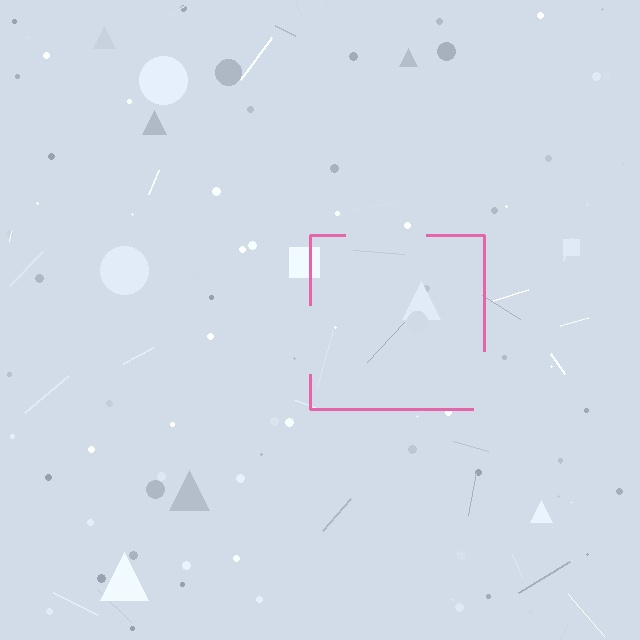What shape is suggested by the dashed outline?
The dashed outline suggests a square.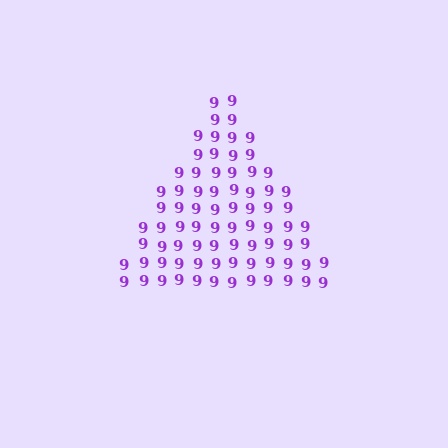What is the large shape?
The large shape is a triangle.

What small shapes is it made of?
It is made of small digit 9's.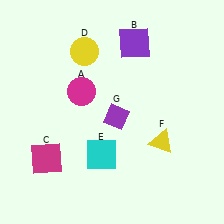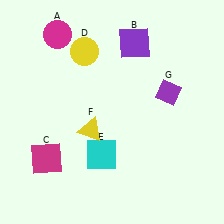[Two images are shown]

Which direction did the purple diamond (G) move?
The purple diamond (G) moved right.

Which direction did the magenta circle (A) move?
The magenta circle (A) moved up.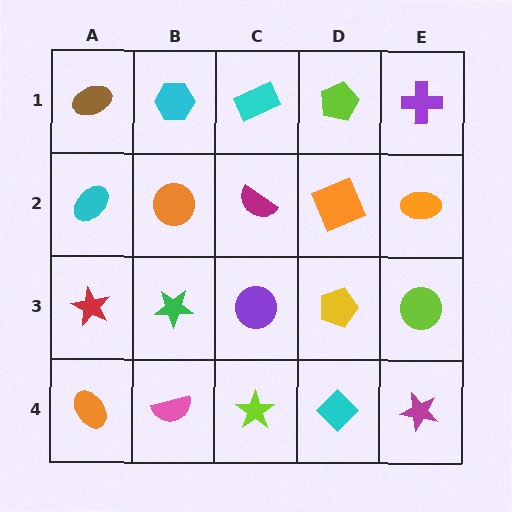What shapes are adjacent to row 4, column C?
A purple circle (row 3, column C), a pink semicircle (row 4, column B), a cyan diamond (row 4, column D).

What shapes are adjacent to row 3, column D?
An orange square (row 2, column D), a cyan diamond (row 4, column D), a purple circle (row 3, column C), a lime circle (row 3, column E).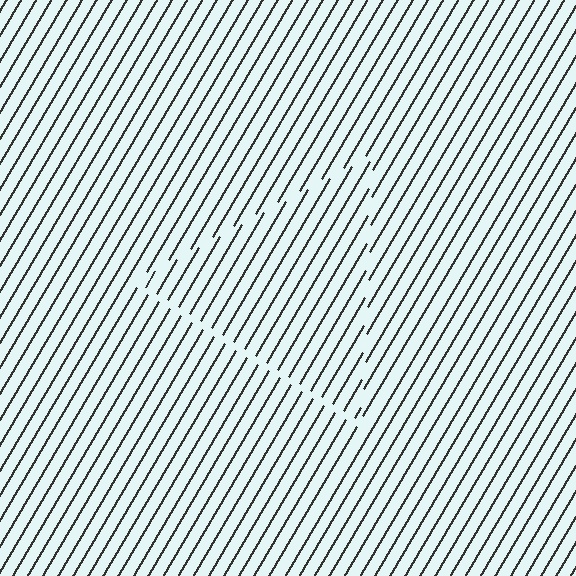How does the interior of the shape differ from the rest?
The interior of the shape contains the same grating, shifted by half a period — the contour is defined by the phase discontinuity where line-ends from the inner and outer gratings abut.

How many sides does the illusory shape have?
3 sides — the line-ends trace a triangle.